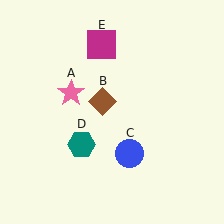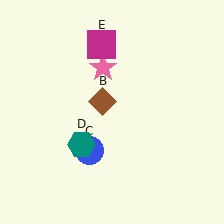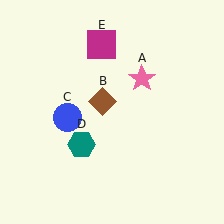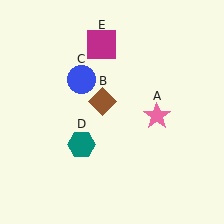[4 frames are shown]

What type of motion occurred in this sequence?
The pink star (object A), blue circle (object C) rotated clockwise around the center of the scene.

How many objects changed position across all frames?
2 objects changed position: pink star (object A), blue circle (object C).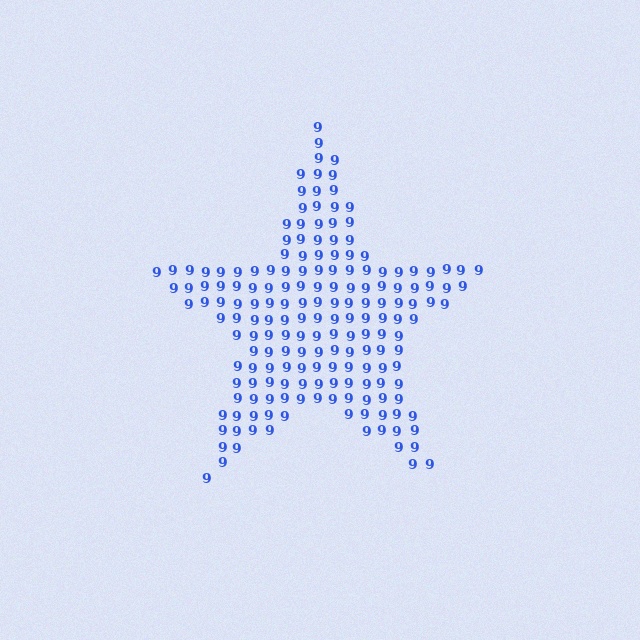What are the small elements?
The small elements are digit 9's.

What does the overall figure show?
The overall figure shows a star.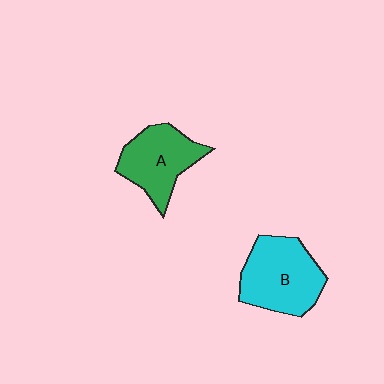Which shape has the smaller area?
Shape A (green).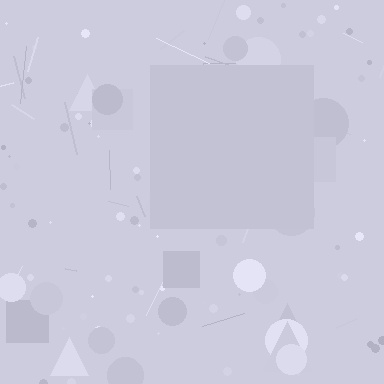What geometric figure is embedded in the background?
A square is embedded in the background.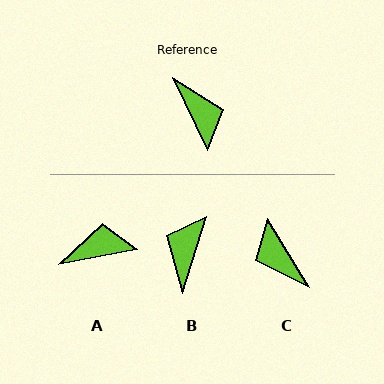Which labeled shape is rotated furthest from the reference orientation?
C, about 175 degrees away.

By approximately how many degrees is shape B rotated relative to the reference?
Approximately 137 degrees counter-clockwise.